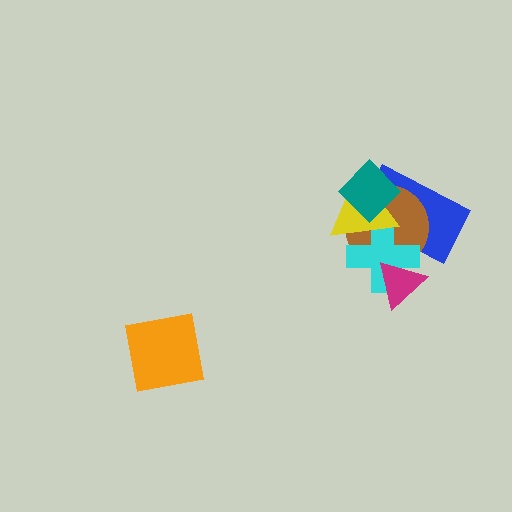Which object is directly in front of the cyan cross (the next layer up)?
The yellow triangle is directly in front of the cyan cross.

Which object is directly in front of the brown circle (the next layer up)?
The cyan cross is directly in front of the brown circle.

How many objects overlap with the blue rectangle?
5 objects overlap with the blue rectangle.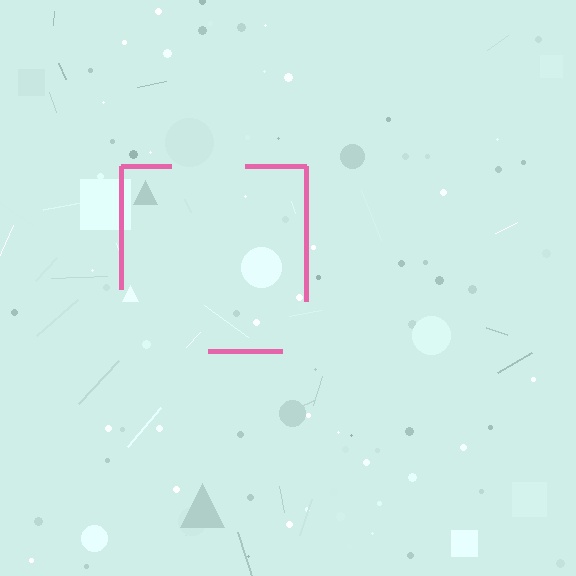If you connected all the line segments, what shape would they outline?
They would outline a square.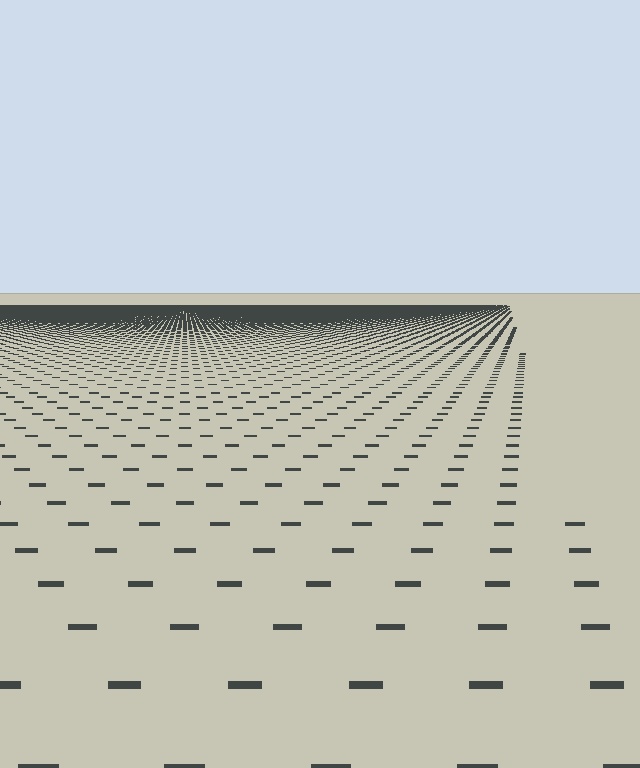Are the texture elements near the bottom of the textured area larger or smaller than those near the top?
Larger. Near the bottom, elements are closer to the viewer and appear at a bigger on-screen size.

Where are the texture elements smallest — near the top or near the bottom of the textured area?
Near the top.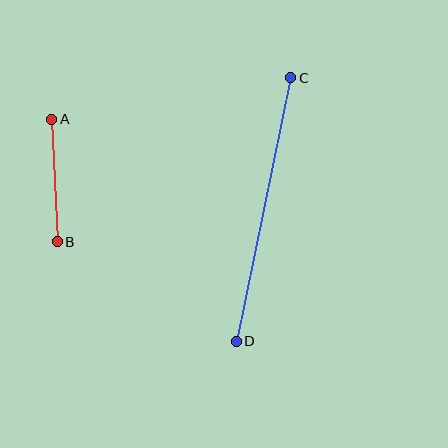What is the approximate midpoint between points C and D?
The midpoint is at approximately (263, 210) pixels.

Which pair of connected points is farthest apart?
Points C and D are farthest apart.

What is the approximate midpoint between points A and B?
The midpoint is at approximately (55, 181) pixels.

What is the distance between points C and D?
The distance is approximately 269 pixels.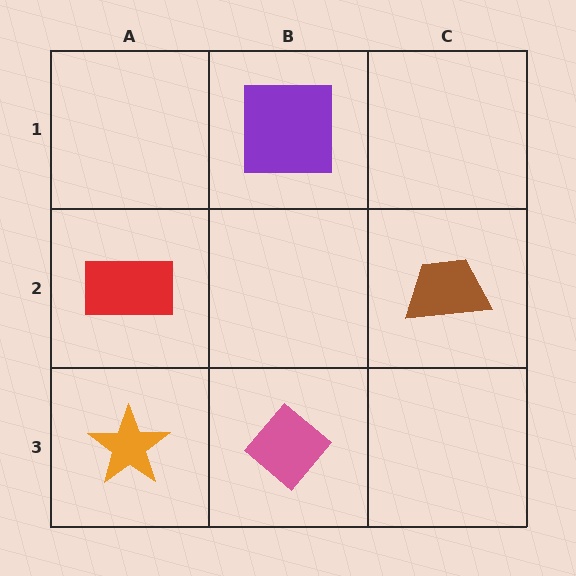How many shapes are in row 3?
2 shapes.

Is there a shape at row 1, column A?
No, that cell is empty.